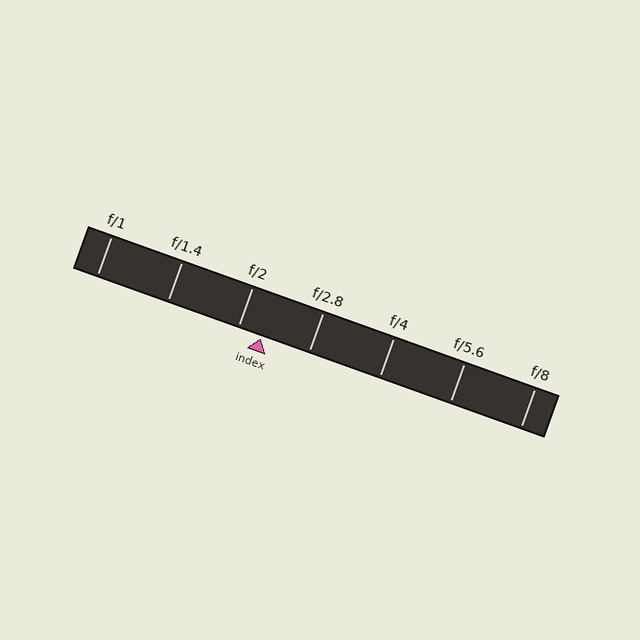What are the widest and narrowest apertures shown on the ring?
The widest aperture shown is f/1 and the narrowest is f/8.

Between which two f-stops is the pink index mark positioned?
The index mark is between f/2 and f/2.8.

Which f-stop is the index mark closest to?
The index mark is closest to f/2.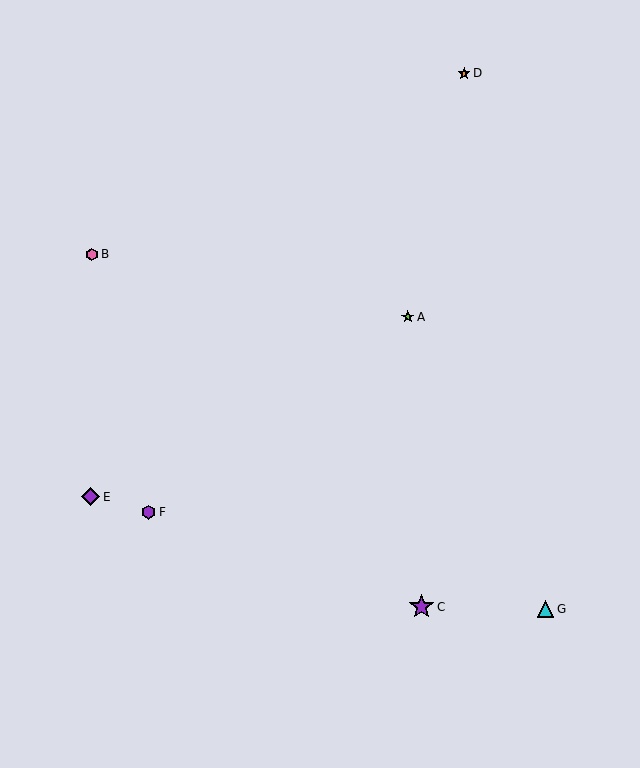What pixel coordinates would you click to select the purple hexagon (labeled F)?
Click at (149, 512) to select the purple hexagon F.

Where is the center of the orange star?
The center of the orange star is at (464, 73).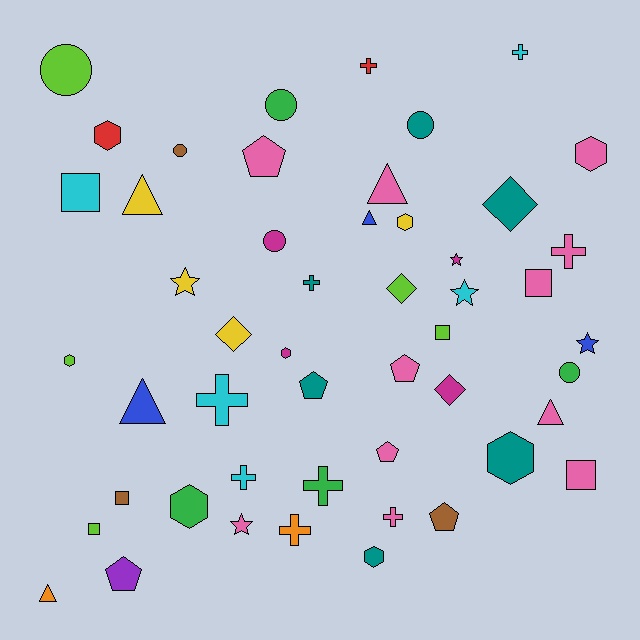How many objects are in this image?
There are 50 objects.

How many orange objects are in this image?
There are 2 orange objects.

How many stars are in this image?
There are 5 stars.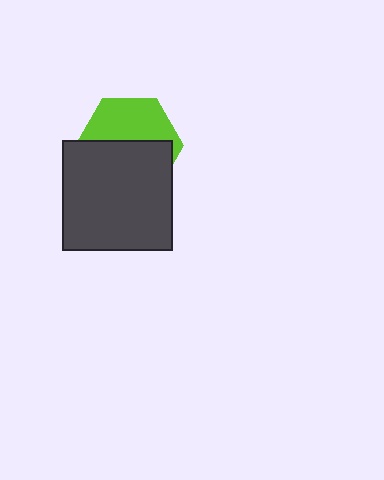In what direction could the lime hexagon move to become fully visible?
The lime hexagon could move up. That would shift it out from behind the dark gray square entirely.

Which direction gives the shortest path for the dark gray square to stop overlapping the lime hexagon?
Moving down gives the shortest separation.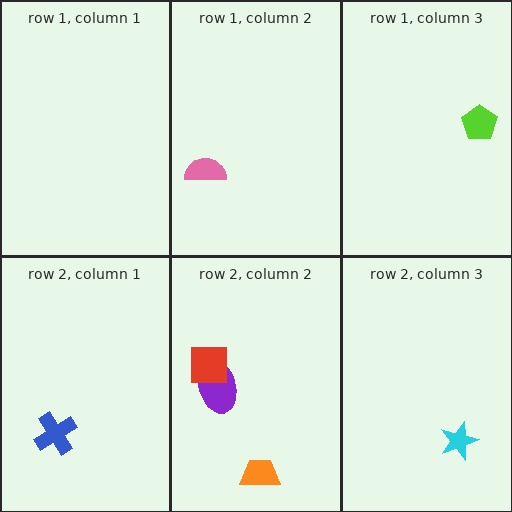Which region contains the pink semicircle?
The row 1, column 2 region.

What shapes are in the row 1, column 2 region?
The pink semicircle.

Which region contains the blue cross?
The row 2, column 1 region.